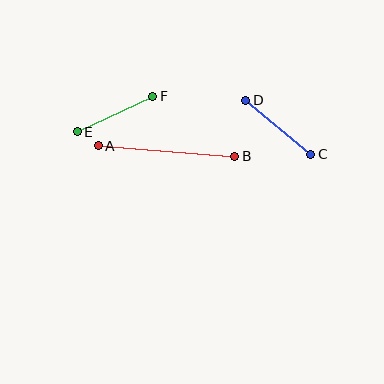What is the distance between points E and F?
The distance is approximately 83 pixels.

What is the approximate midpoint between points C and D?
The midpoint is at approximately (278, 127) pixels.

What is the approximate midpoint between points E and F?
The midpoint is at approximately (115, 114) pixels.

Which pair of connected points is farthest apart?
Points A and B are farthest apart.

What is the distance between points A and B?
The distance is approximately 137 pixels.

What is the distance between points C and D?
The distance is approximately 85 pixels.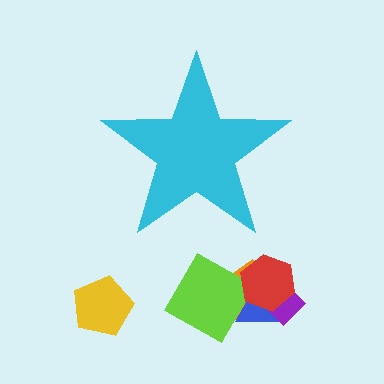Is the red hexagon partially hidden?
No, the red hexagon is fully visible.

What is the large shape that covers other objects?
A cyan star.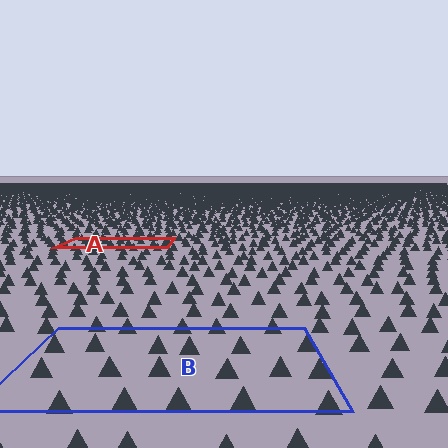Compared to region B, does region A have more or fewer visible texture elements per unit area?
Region A has more texture elements per unit area — they are packed more densely because it is farther away.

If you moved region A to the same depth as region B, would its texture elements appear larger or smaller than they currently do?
They would appear larger. At a closer depth, the same texture elements are projected at a bigger on-screen size.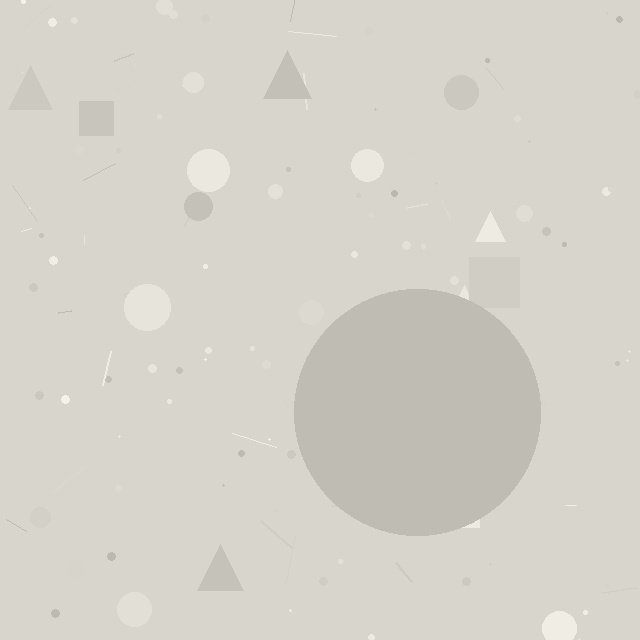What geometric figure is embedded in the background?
A circle is embedded in the background.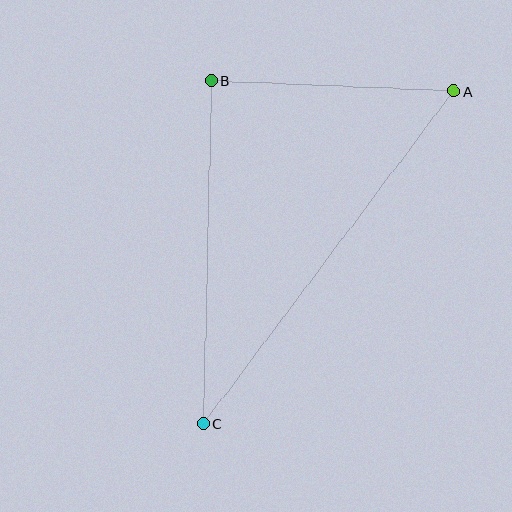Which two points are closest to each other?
Points A and B are closest to each other.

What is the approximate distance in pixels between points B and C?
The distance between B and C is approximately 343 pixels.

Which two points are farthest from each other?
Points A and C are farthest from each other.